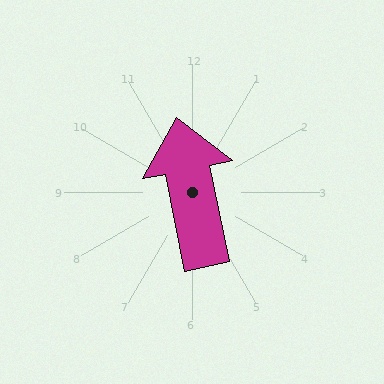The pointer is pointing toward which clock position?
Roughly 12 o'clock.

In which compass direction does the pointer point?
North.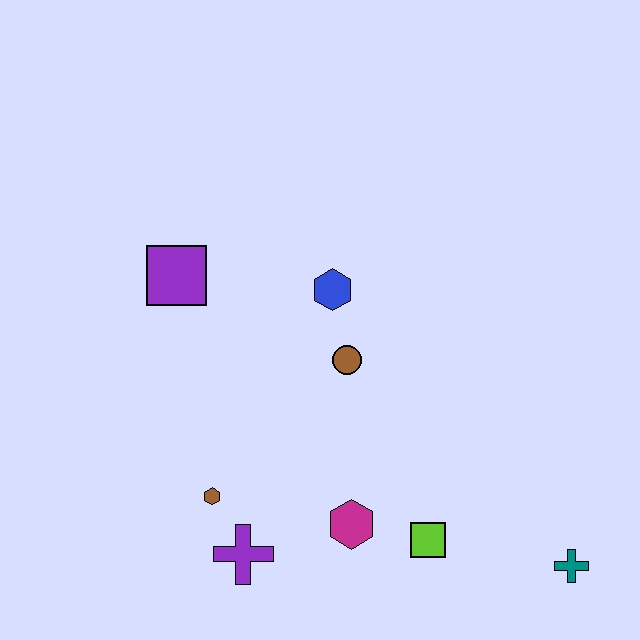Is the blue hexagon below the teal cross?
No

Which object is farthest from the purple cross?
The teal cross is farthest from the purple cross.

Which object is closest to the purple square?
The blue hexagon is closest to the purple square.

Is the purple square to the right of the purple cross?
No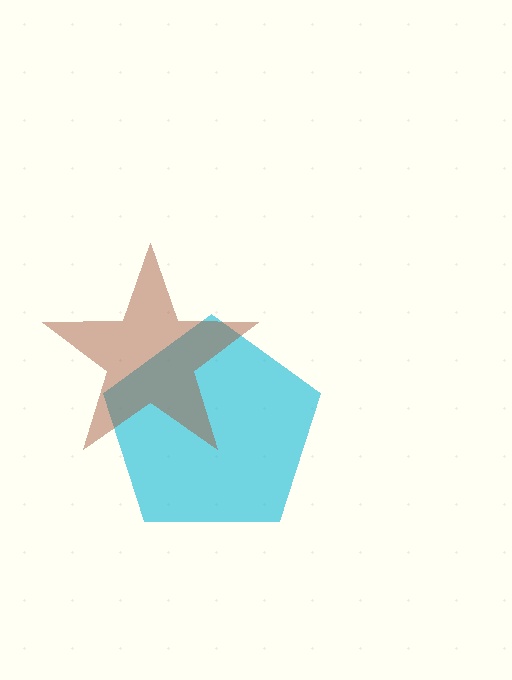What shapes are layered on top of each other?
The layered shapes are: a cyan pentagon, a brown star.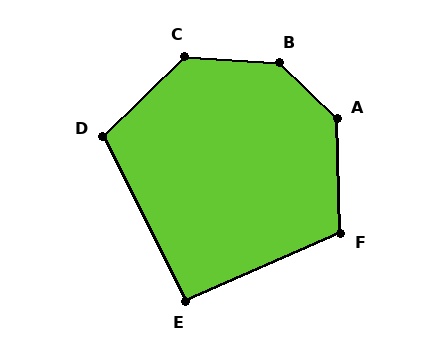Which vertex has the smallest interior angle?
E, at approximately 93 degrees.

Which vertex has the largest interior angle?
B, at approximately 140 degrees.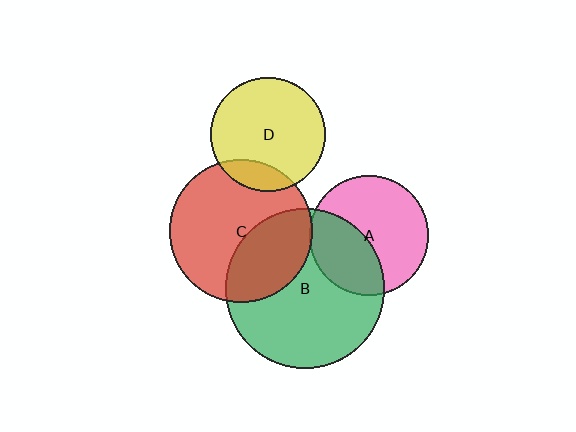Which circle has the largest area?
Circle B (green).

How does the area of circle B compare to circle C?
Approximately 1.3 times.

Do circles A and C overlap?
Yes.